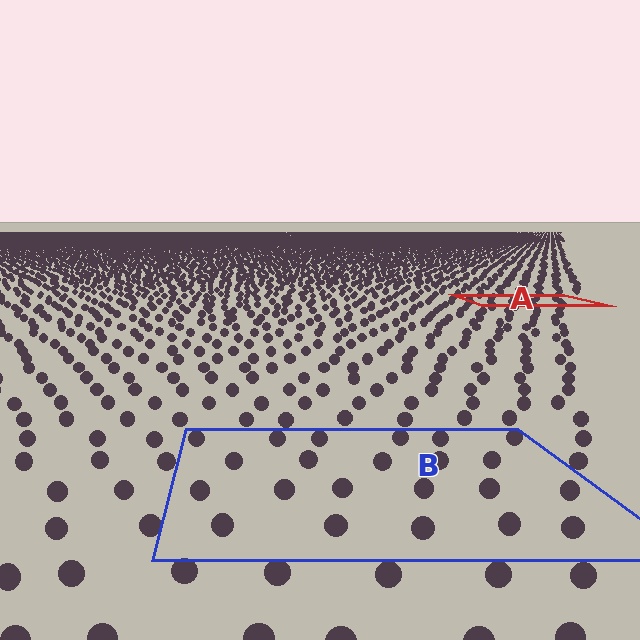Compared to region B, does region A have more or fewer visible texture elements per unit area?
Region A has more texture elements per unit area — they are packed more densely because it is farther away.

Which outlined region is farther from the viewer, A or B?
Region A is farther from the viewer — the texture elements inside it appear smaller and more densely packed.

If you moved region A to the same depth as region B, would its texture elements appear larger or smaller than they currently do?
They would appear larger. At a closer depth, the same texture elements are projected at a bigger on-screen size.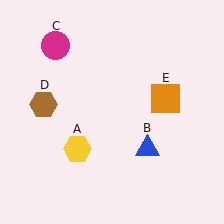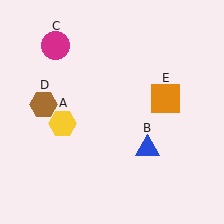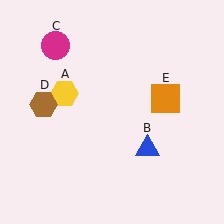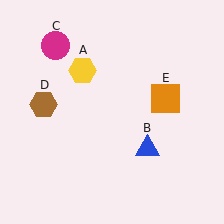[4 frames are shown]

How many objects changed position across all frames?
1 object changed position: yellow hexagon (object A).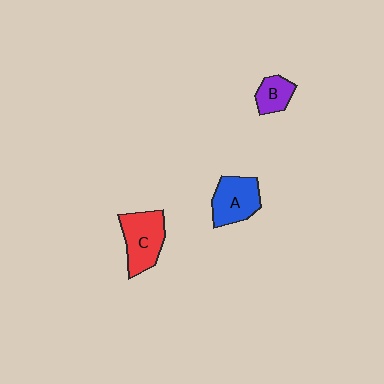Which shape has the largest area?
Shape C (red).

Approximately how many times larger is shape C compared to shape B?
Approximately 1.9 times.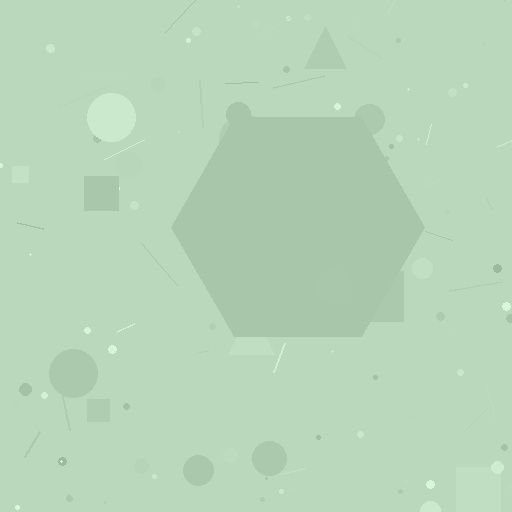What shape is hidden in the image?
A hexagon is hidden in the image.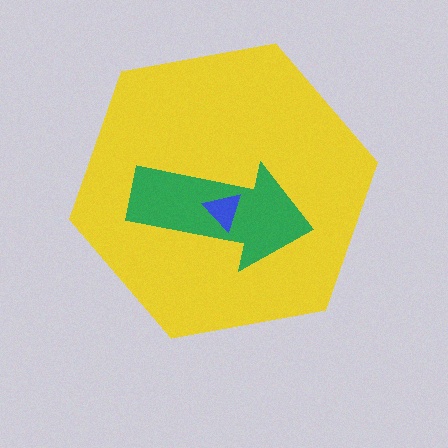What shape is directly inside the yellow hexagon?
The green arrow.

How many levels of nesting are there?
3.